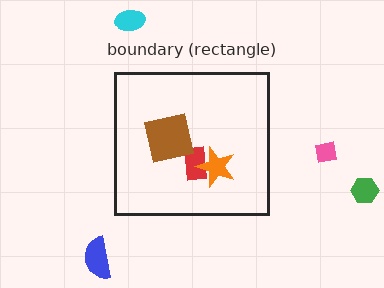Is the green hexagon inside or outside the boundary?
Outside.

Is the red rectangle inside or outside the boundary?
Inside.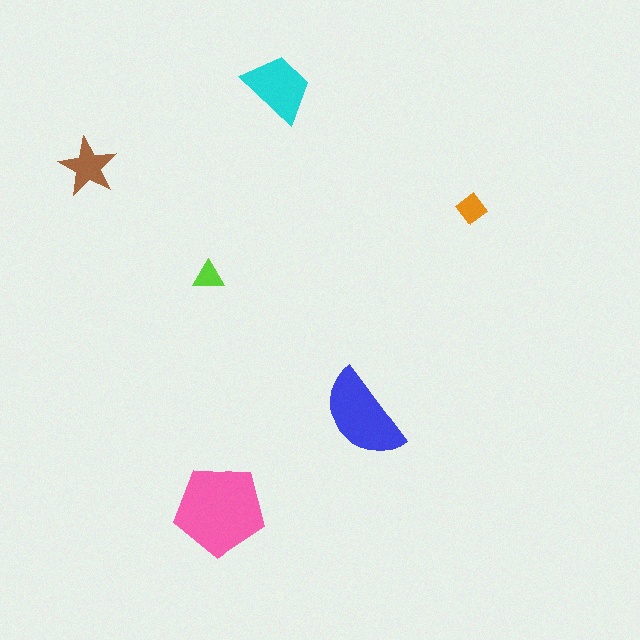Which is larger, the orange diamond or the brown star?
The brown star.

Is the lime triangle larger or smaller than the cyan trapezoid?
Smaller.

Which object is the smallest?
The lime triangle.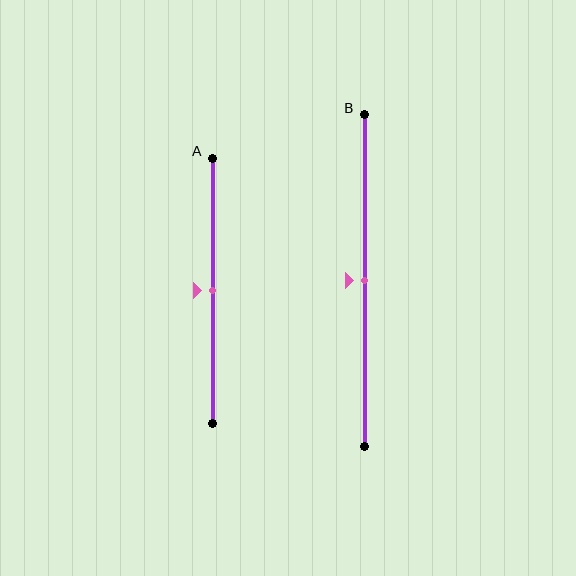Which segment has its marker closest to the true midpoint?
Segment A has its marker closest to the true midpoint.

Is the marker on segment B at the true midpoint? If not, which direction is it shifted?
Yes, the marker on segment B is at the true midpoint.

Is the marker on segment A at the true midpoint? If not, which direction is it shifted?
Yes, the marker on segment A is at the true midpoint.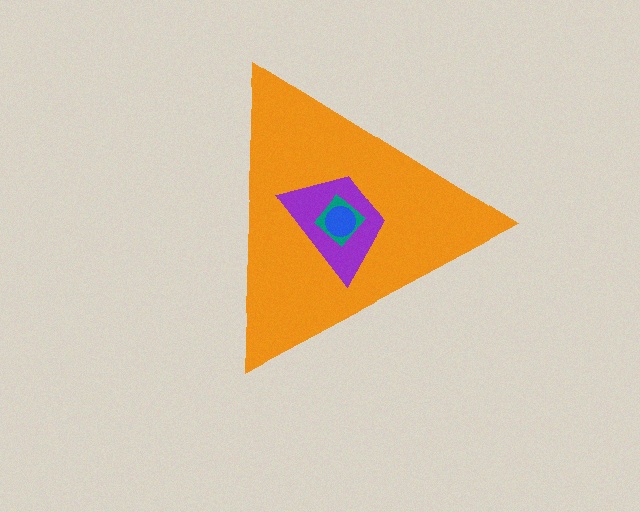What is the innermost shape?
The blue circle.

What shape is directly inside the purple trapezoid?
The teal diamond.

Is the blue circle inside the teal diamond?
Yes.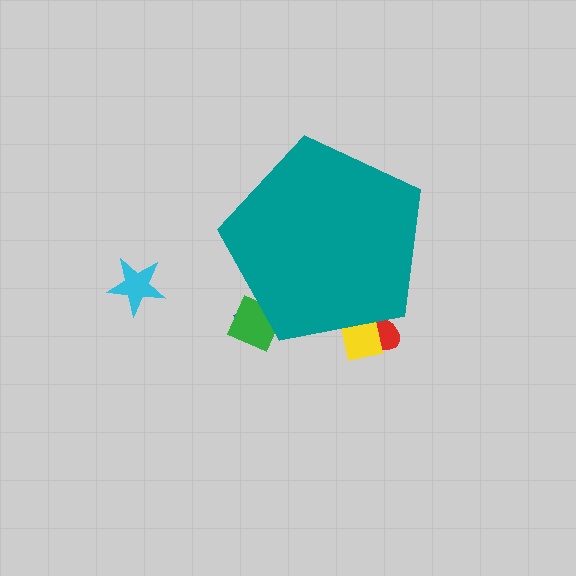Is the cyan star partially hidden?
No, the cyan star is fully visible.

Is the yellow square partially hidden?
Yes, the yellow square is partially hidden behind the teal pentagon.